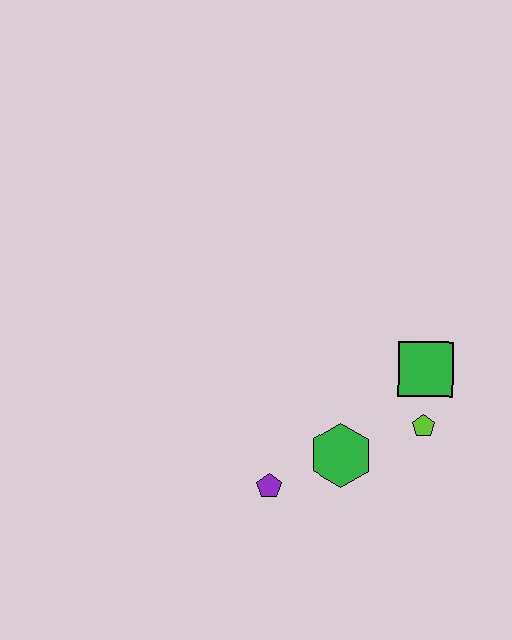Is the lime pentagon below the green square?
Yes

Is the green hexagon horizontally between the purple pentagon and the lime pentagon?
Yes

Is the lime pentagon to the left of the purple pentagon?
No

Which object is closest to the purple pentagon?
The green hexagon is closest to the purple pentagon.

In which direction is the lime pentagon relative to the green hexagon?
The lime pentagon is to the right of the green hexagon.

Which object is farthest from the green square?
The purple pentagon is farthest from the green square.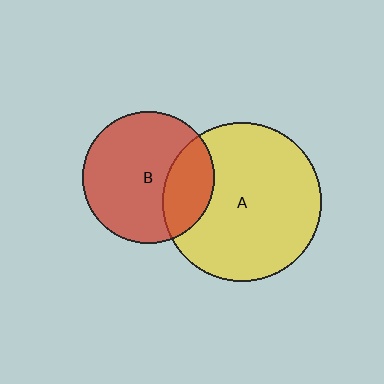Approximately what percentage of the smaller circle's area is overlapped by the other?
Approximately 25%.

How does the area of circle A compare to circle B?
Approximately 1.5 times.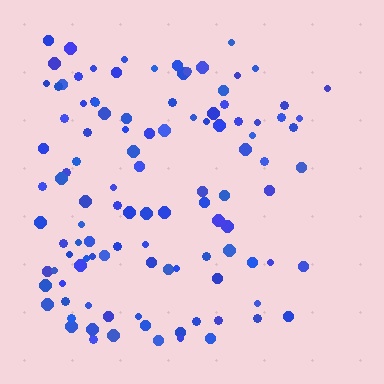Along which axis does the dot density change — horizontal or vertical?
Horizontal.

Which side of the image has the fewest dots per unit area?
The right.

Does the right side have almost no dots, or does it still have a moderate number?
Still a moderate number, just noticeably fewer than the left.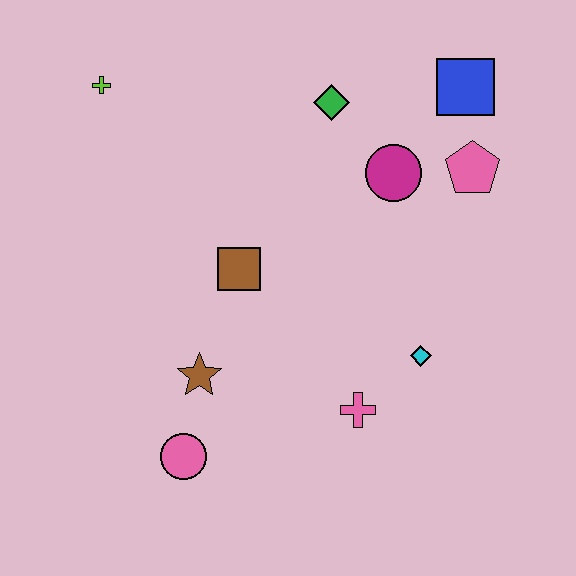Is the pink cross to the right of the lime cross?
Yes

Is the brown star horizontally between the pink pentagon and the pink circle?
Yes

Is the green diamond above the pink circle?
Yes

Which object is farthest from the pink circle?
The blue square is farthest from the pink circle.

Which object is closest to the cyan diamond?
The pink cross is closest to the cyan diamond.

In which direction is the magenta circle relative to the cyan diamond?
The magenta circle is above the cyan diamond.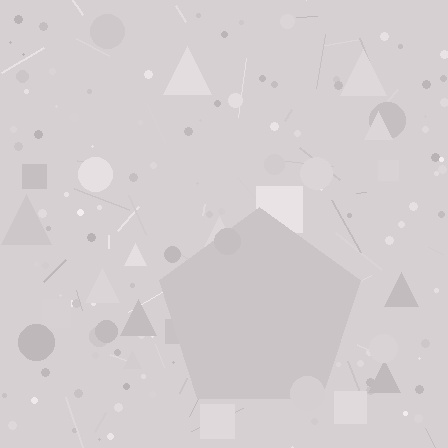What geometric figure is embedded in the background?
A pentagon is embedded in the background.